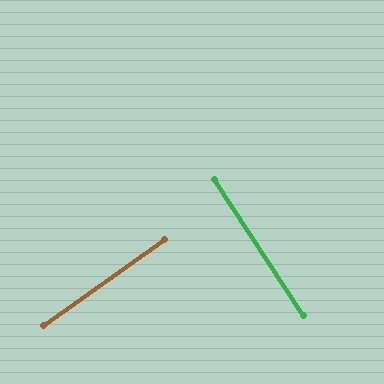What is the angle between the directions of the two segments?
Approximately 88 degrees.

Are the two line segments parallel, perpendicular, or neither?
Perpendicular — they meet at approximately 88°.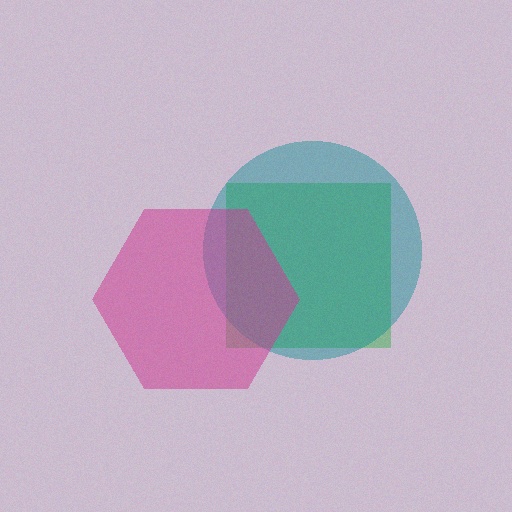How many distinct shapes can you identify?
There are 3 distinct shapes: a green square, a teal circle, a magenta hexagon.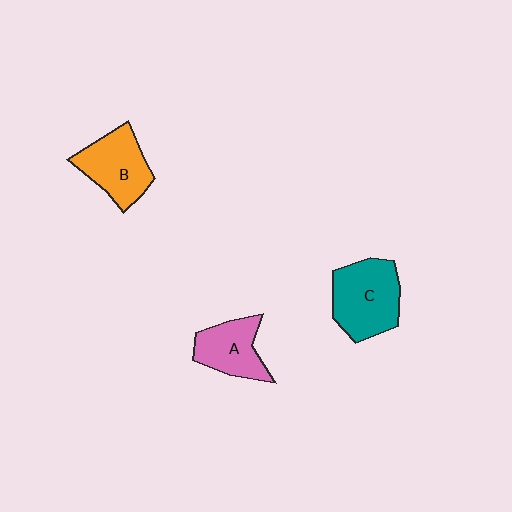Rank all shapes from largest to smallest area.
From largest to smallest: C (teal), B (orange), A (pink).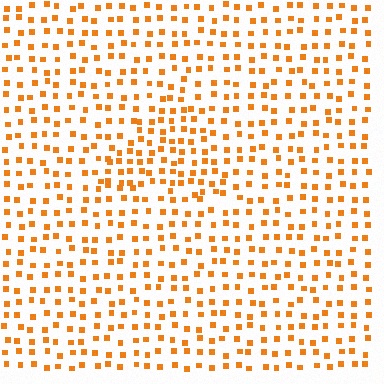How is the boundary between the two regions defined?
The boundary is defined by a change in element density (approximately 1.5x ratio). All elements are the same color, size, and shape.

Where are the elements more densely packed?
The elements are more densely packed inside the triangle boundary.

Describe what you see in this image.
The image contains small orange elements arranged at two different densities. A triangle-shaped region is visible where the elements are more densely packed than the surrounding area.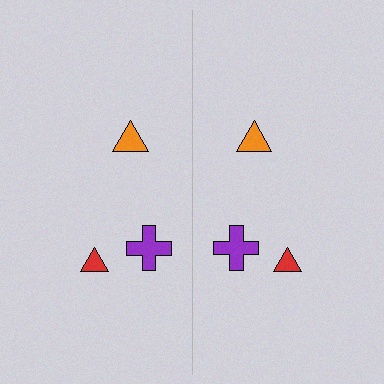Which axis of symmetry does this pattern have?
The pattern has a vertical axis of symmetry running through the center of the image.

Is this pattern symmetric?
Yes, this pattern has bilateral (reflection) symmetry.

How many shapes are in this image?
There are 6 shapes in this image.